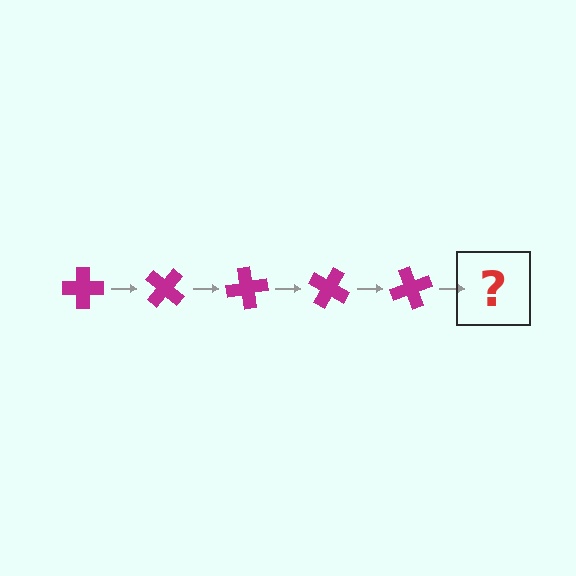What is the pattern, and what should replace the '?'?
The pattern is that the cross rotates 40 degrees each step. The '?' should be a magenta cross rotated 200 degrees.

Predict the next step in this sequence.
The next step is a magenta cross rotated 200 degrees.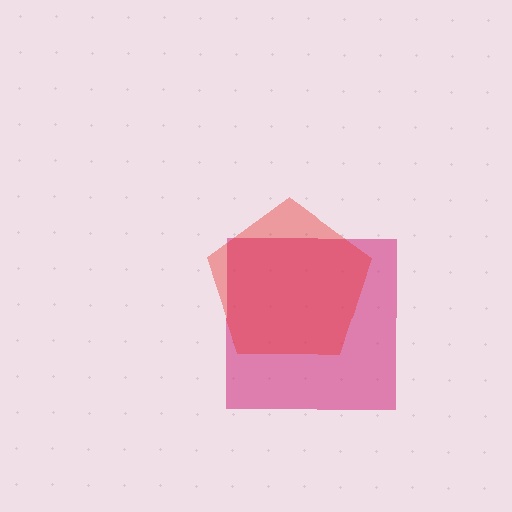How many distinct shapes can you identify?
There are 2 distinct shapes: a magenta square, a red pentagon.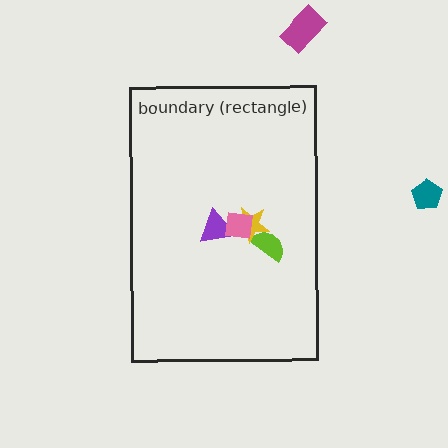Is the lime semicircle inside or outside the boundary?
Inside.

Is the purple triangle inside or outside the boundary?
Inside.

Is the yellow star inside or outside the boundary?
Inside.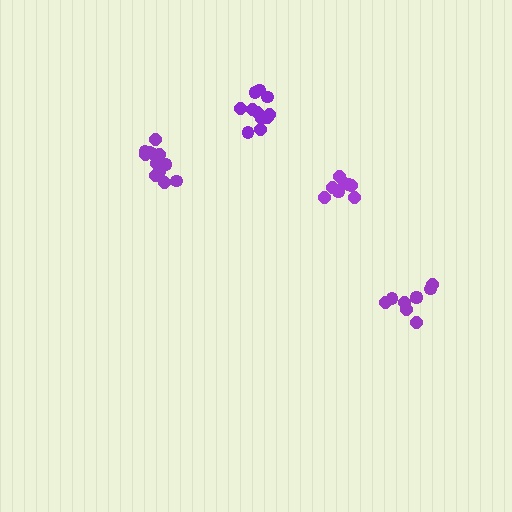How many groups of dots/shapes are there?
There are 4 groups.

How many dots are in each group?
Group 1: 12 dots, Group 2: 9 dots, Group 3: 11 dots, Group 4: 9 dots (41 total).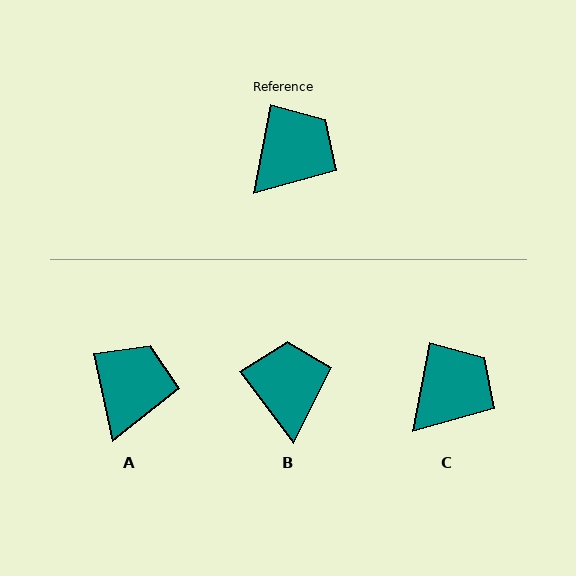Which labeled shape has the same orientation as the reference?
C.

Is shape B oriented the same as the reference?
No, it is off by about 47 degrees.